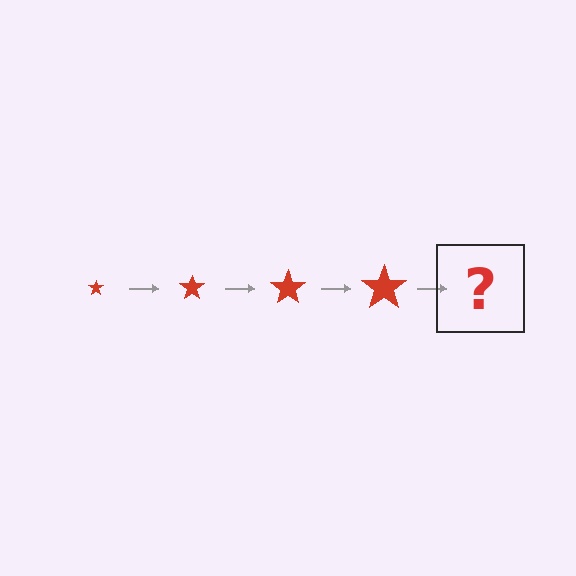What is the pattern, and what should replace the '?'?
The pattern is that the star gets progressively larger each step. The '?' should be a red star, larger than the previous one.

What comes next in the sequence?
The next element should be a red star, larger than the previous one.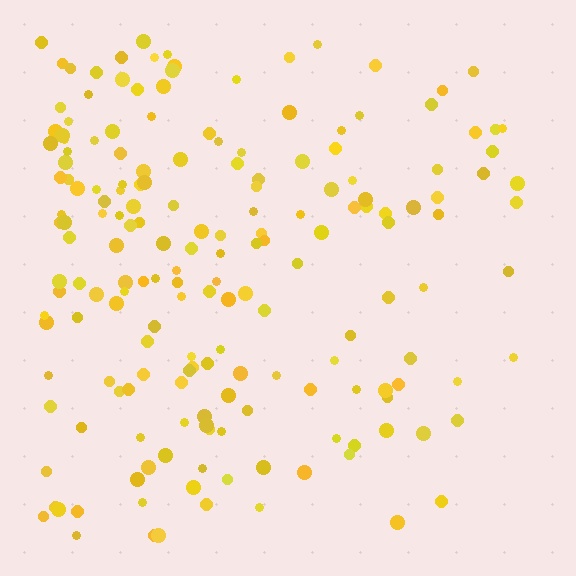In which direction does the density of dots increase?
From right to left, with the left side densest.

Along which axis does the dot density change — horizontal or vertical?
Horizontal.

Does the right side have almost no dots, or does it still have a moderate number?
Still a moderate number, just noticeably fewer than the left.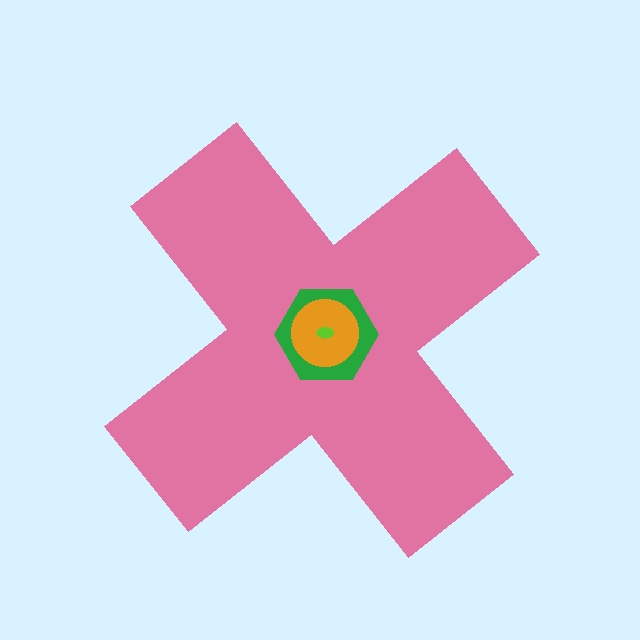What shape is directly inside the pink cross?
The green hexagon.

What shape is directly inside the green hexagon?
The orange circle.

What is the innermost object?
The lime ellipse.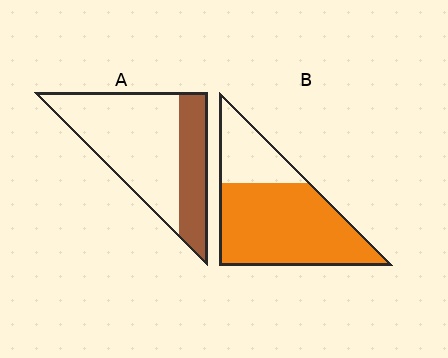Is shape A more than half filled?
No.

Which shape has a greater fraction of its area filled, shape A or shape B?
Shape B.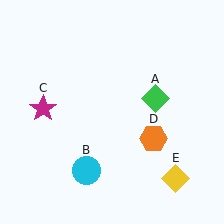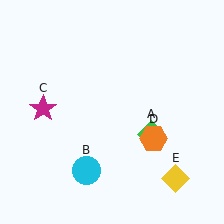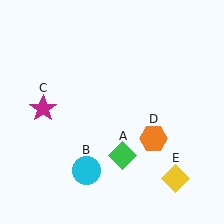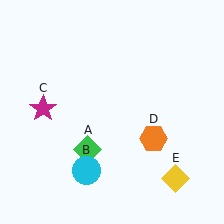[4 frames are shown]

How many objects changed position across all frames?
1 object changed position: green diamond (object A).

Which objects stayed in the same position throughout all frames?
Cyan circle (object B) and magenta star (object C) and orange hexagon (object D) and yellow diamond (object E) remained stationary.